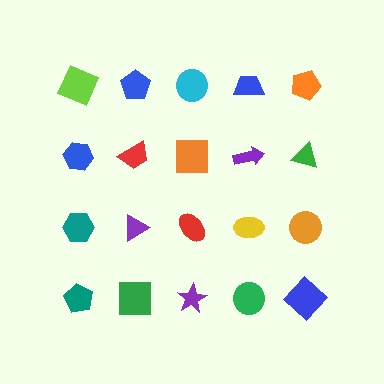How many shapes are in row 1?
5 shapes.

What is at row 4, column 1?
A teal pentagon.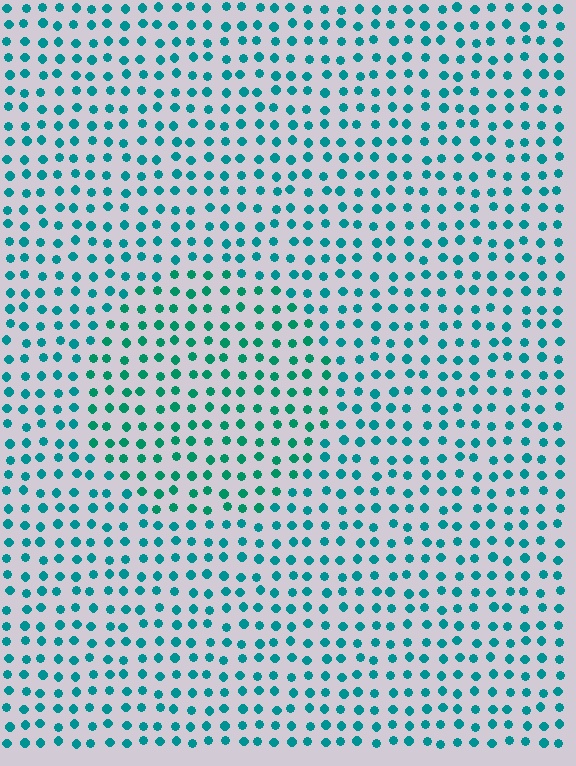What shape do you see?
I see a circle.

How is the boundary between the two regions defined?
The boundary is defined purely by a slight shift in hue (about 20 degrees). Spacing, size, and orientation are identical on both sides.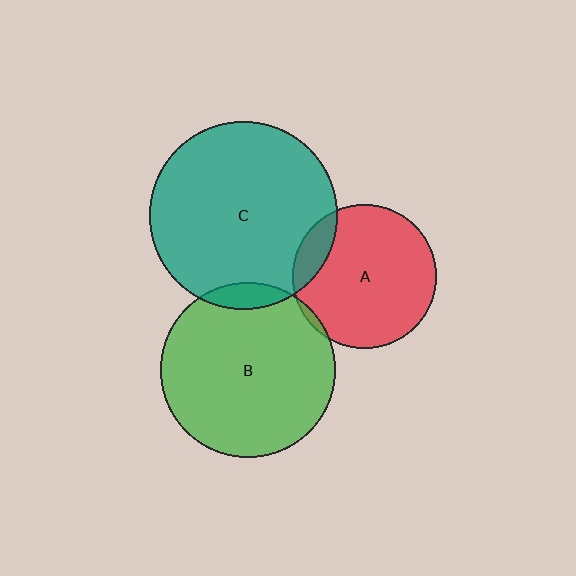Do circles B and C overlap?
Yes.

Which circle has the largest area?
Circle C (teal).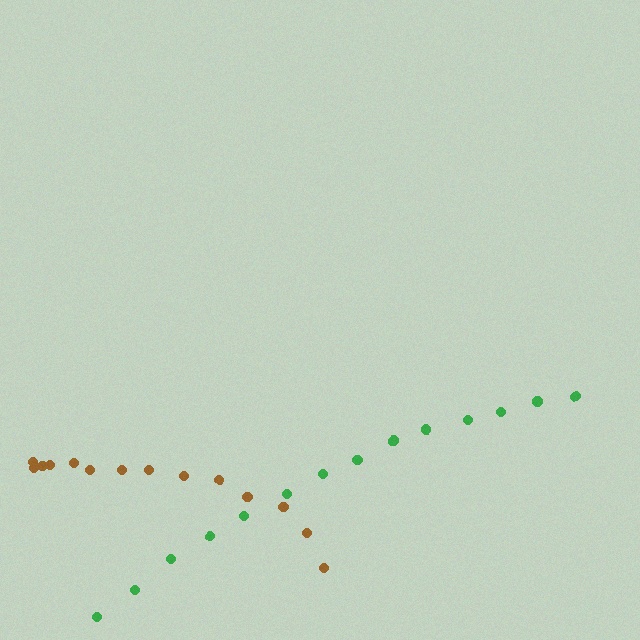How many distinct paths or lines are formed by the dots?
There are 2 distinct paths.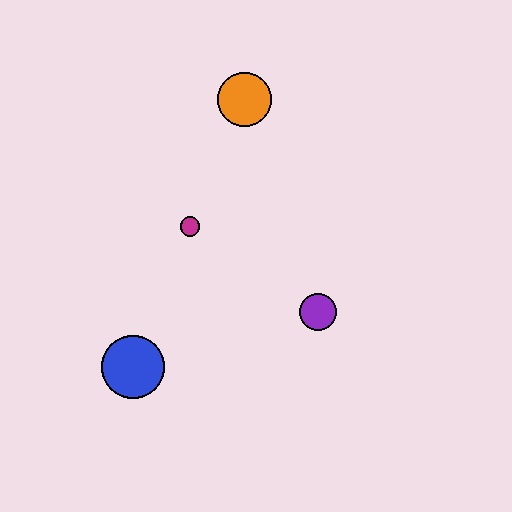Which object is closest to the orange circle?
The magenta circle is closest to the orange circle.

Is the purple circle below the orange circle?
Yes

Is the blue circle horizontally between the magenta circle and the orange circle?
No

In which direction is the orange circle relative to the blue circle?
The orange circle is above the blue circle.